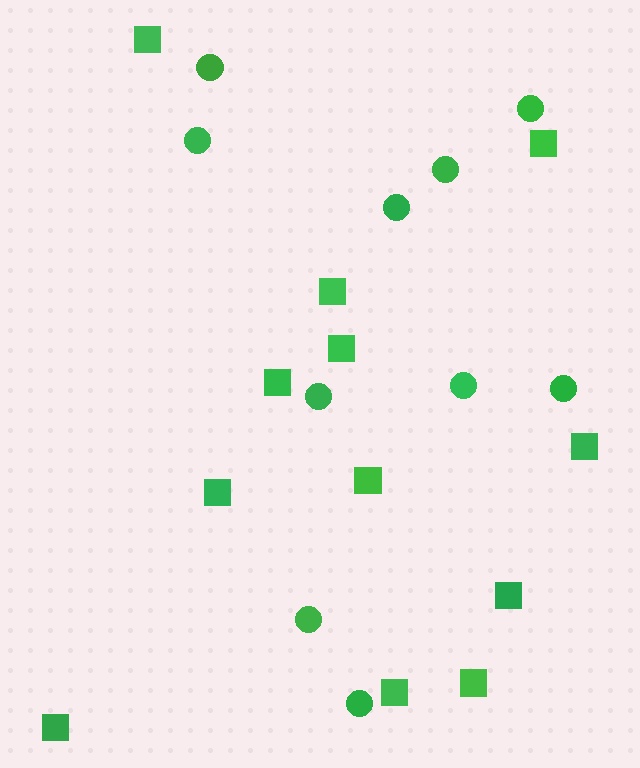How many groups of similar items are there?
There are 2 groups: one group of squares (12) and one group of circles (10).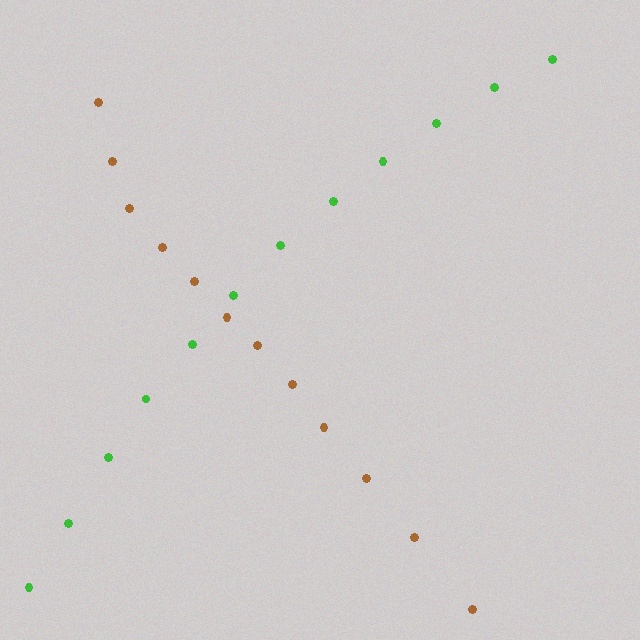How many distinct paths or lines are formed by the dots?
There are 2 distinct paths.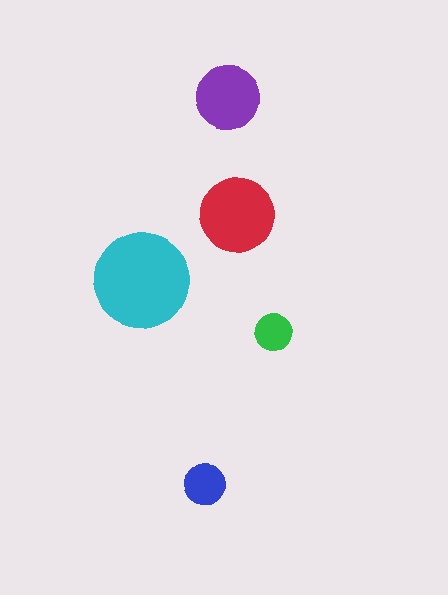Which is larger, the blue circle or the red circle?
The red one.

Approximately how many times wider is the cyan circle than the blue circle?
About 2.5 times wider.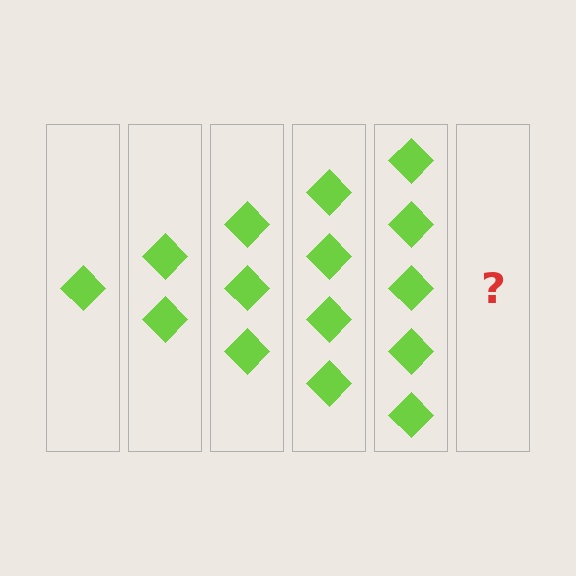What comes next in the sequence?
The next element should be 6 diamonds.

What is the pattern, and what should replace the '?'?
The pattern is that each step adds one more diamond. The '?' should be 6 diamonds.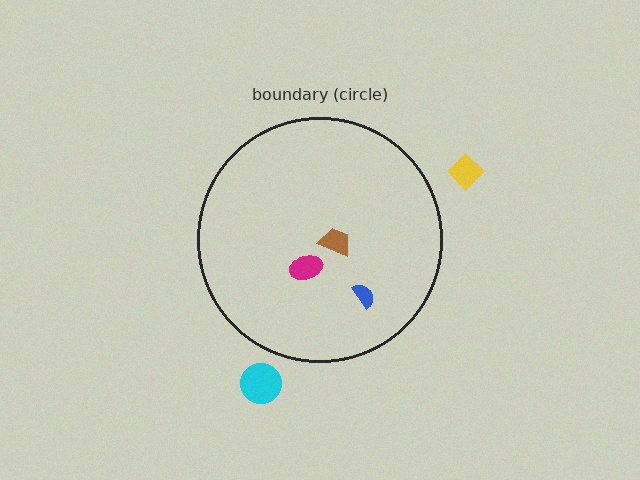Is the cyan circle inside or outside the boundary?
Outside.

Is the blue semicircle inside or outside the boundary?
Inside.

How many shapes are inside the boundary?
3 inside, 2 outside.